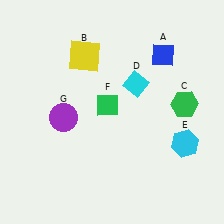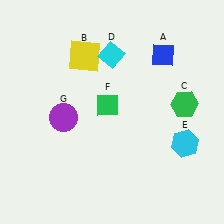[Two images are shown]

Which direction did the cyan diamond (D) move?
The cyan diamond (D) moved up.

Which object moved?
The cyan diamond (D) moved up.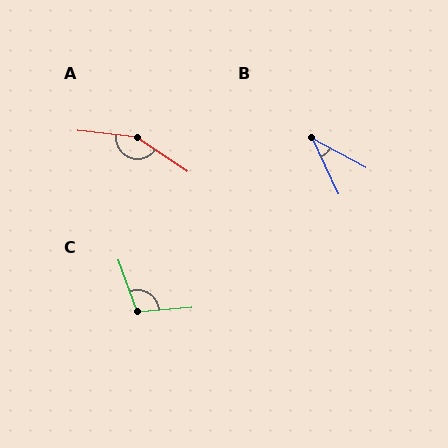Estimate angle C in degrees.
Approximately 105 degrees.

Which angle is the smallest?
B, at approximately 37 degrees.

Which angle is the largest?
A, at approximately 152 degrees.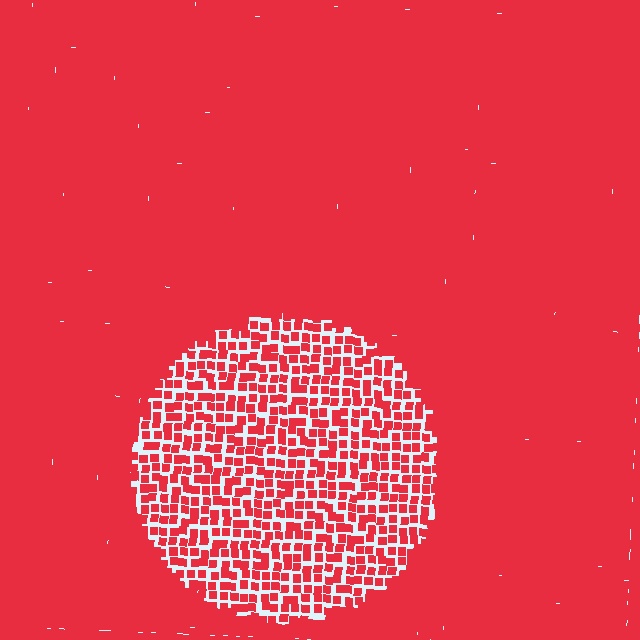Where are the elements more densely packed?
The elements are more densely packed outside the circle boundary.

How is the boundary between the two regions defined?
The boundary is defined by a change in element density (approximately 2.6x ratio). All elements are the same color, size, and shape.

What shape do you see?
I see a circle.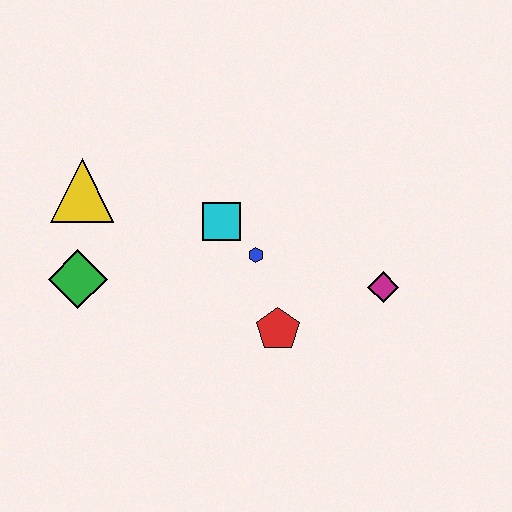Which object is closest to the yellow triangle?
The green diamond is closest to the yellow triangle.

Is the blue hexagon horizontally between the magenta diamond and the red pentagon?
No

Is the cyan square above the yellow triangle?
No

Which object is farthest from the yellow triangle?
The magenta diamond is farthest from the yellow triangle.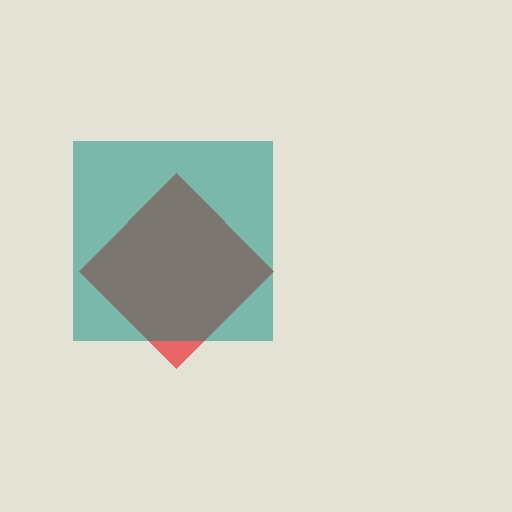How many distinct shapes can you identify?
There are 2 distinct shapes: a red diamond, a teal square.